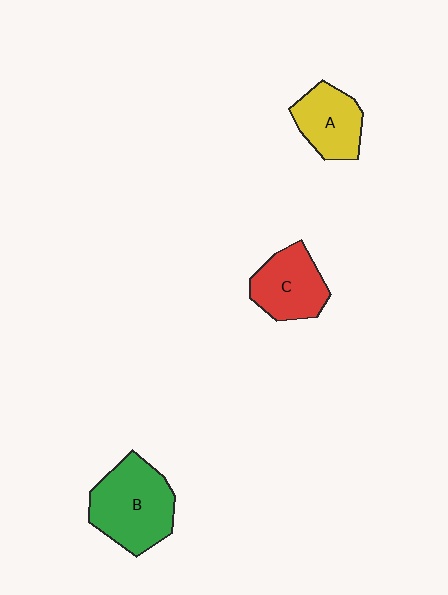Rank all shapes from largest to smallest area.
From largest to smallest: B (green), C (red), A (yellow).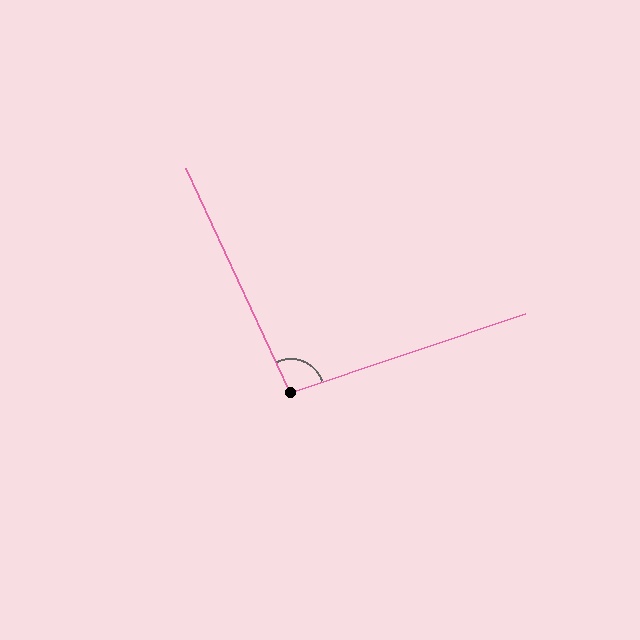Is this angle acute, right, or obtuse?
It is obtuse.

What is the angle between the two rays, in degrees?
Approximately 96 degrees.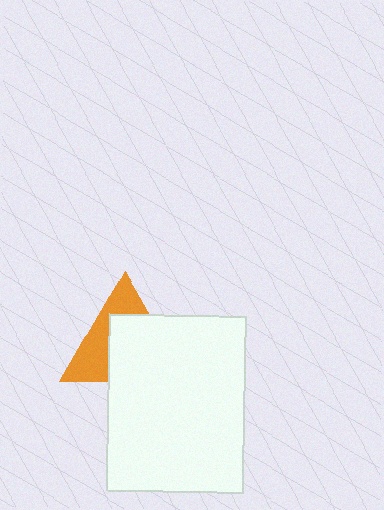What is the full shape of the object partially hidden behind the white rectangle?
The partially hidden object is an orange triangle.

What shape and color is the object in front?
The object in front is a white rectangle.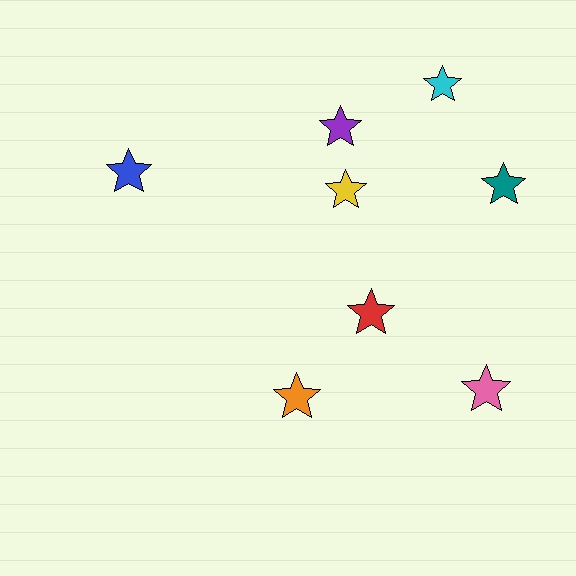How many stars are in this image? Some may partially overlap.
There are 8 stars.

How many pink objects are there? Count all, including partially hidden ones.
There is 1 pink object.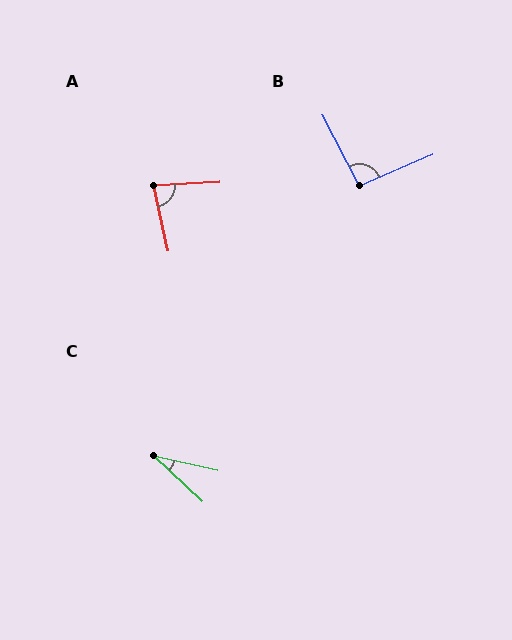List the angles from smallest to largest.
C (30°), A (81°), B (95°).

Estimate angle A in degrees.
Approximately 81 degrees.